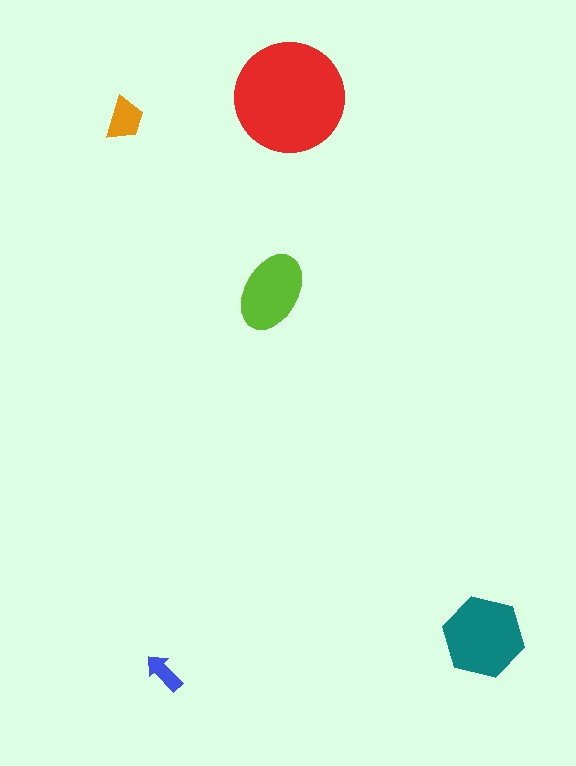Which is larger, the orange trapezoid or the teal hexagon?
The teal hexagon.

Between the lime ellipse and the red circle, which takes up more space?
The red circle.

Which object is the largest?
The red circle.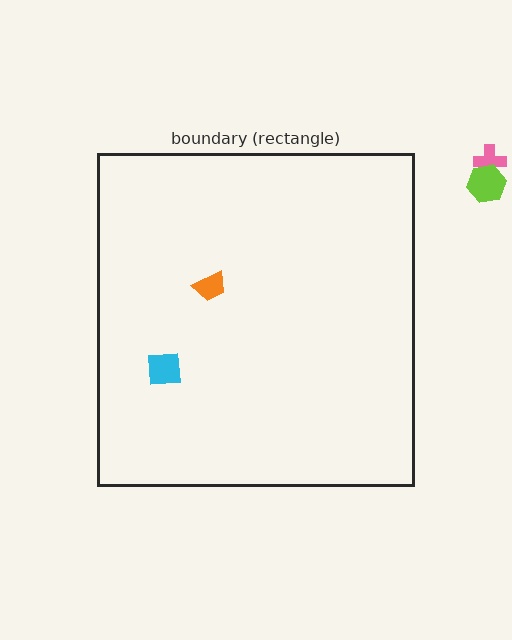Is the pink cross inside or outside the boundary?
Outside.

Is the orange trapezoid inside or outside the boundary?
Inside.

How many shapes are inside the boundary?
2 inside, 2 outside.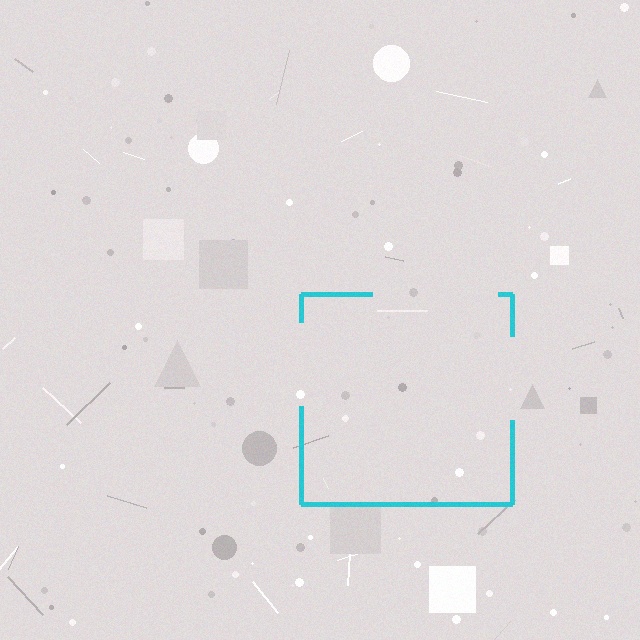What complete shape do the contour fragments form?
The contour fragments form a square.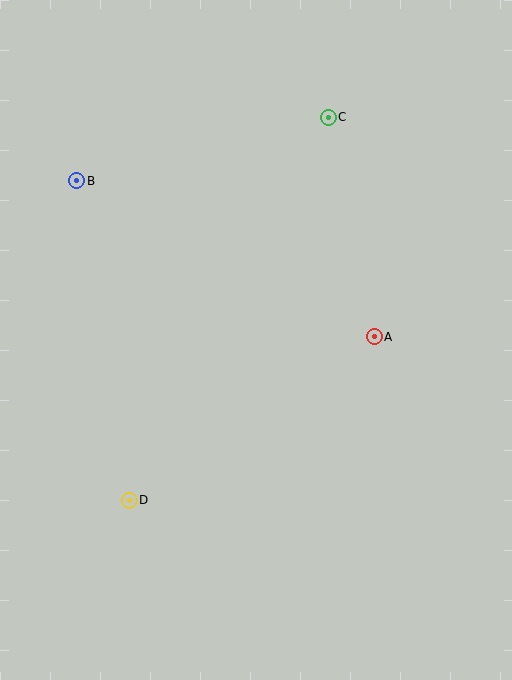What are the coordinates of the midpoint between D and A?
The midpoint between D and A is at (252, 418).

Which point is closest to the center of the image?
Point A at (374, 337) is closest to the center.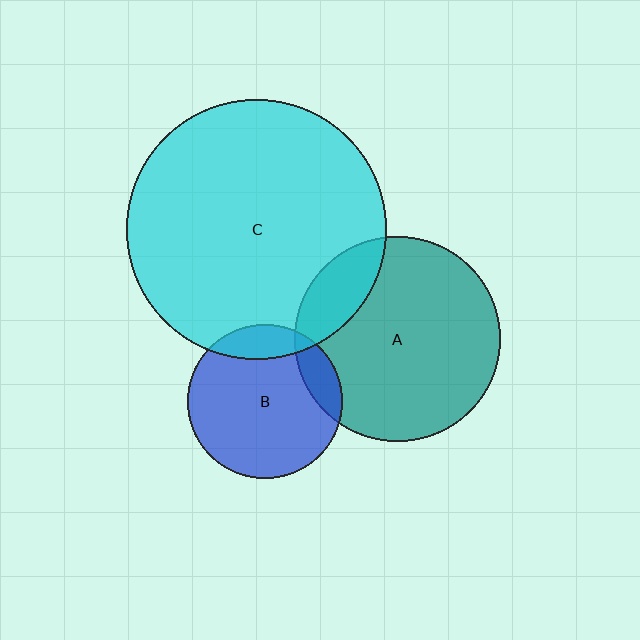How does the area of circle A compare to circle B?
Approximately 1.8 times.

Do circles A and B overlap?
Yes.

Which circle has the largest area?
Circle C (cyan).